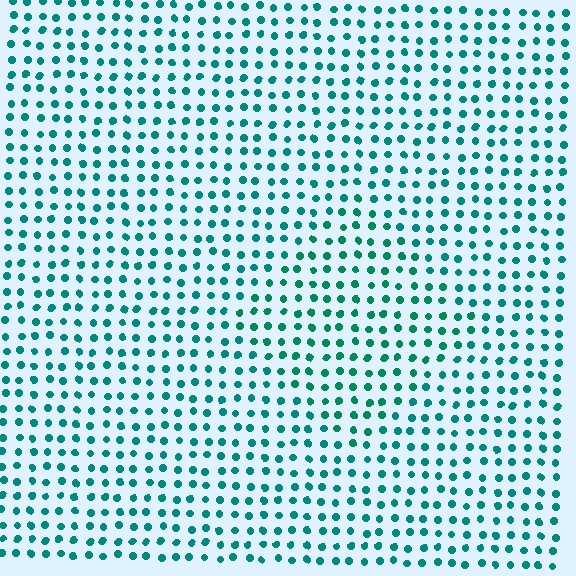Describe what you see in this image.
The image is filled with small teal elements in a uniform arrangement. A diamond-shaped region is visible where the elements are tinted to a slightly different hue, forming a subtle color boundary.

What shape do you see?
I see a diamond.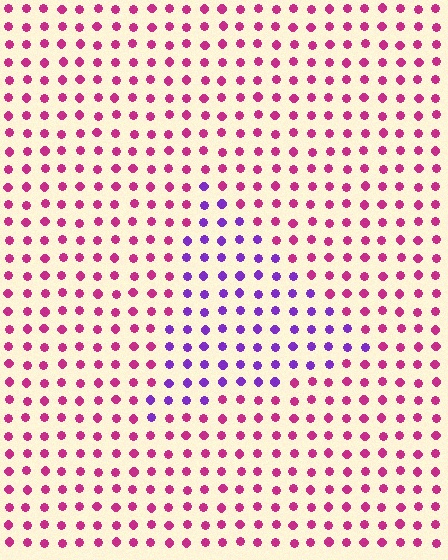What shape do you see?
I see a triangle.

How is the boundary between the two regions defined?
The boundary is defined purely by a slight shift in hue (about 51 degrees). Spacing, size, and orientation are identical on both sides.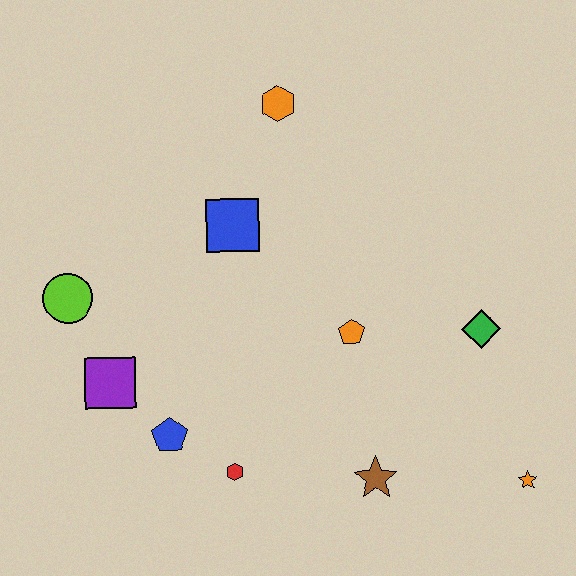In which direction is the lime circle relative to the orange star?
The lime circle is to the left of the orange star.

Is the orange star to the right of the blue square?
Yes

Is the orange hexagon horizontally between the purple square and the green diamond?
Yes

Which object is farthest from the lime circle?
The orange star is farthest from the lime circle.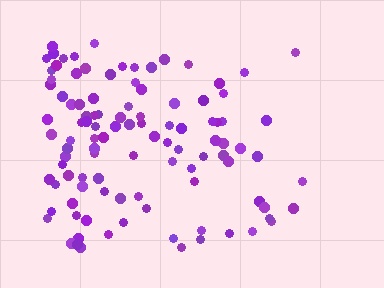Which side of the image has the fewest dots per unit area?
The right.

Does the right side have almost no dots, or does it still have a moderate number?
Still a moderate number, just noticeably fewer than the left.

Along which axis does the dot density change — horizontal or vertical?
Horizontal.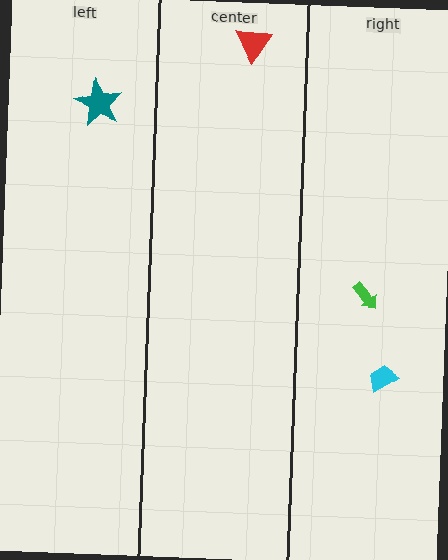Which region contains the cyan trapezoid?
The right region.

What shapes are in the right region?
The cyan trapezoid, the green arrow.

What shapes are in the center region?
The red triangle.